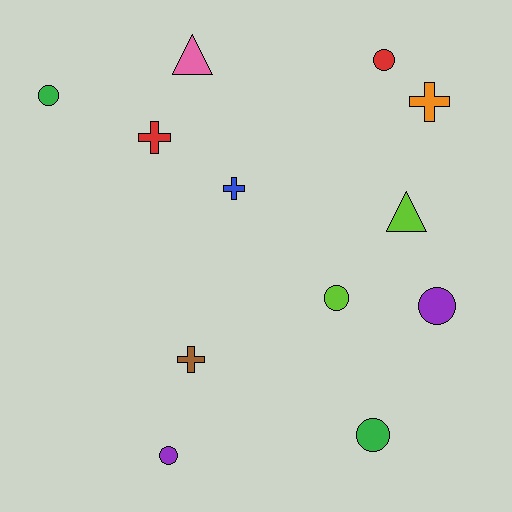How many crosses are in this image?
There are 4 crosses.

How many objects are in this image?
There are 12 objects.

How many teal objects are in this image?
There are no teal objects.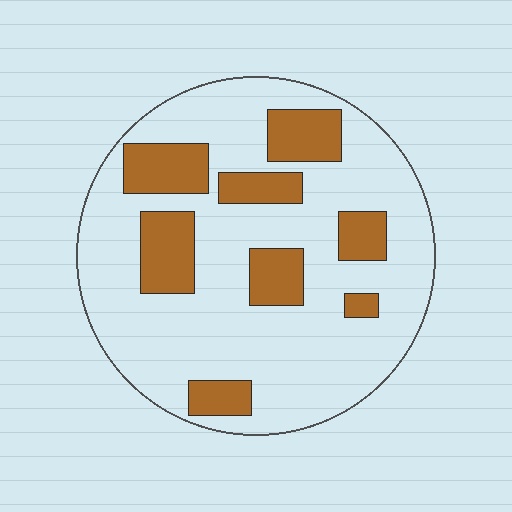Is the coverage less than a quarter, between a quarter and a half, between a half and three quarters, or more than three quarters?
Less than a quarter.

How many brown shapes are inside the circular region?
8.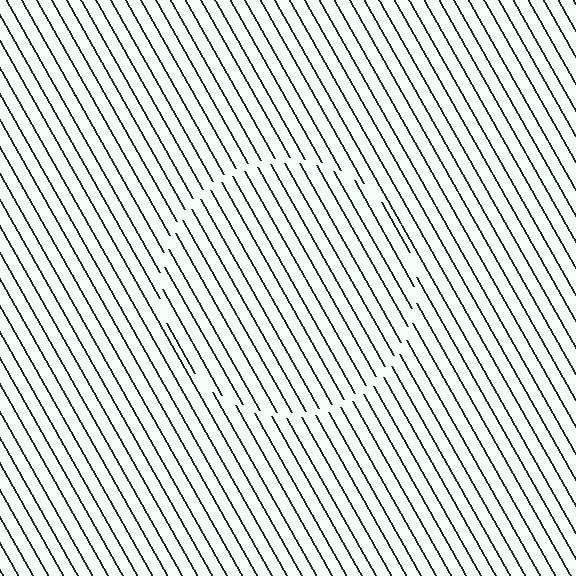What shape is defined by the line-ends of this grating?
An illusory circle. The interior of the shape contains the same grating, shifted by half a period — the contour is defined by the phase discontinuity where line-ends from the inner and outer gratings abut.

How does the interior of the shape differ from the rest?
The interior of the shape contains the same grating, shifted by half a period — the contour is defined by the phase discontinuity where line-ends from the inner and outer gratings abut.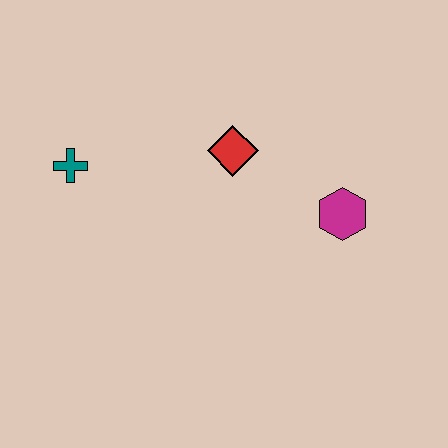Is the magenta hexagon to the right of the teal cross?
Yes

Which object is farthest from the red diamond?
The teal cross is farthest from the red diamond.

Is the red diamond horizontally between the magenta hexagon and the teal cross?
Yes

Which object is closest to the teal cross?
The red diamond is closest to the teal cross.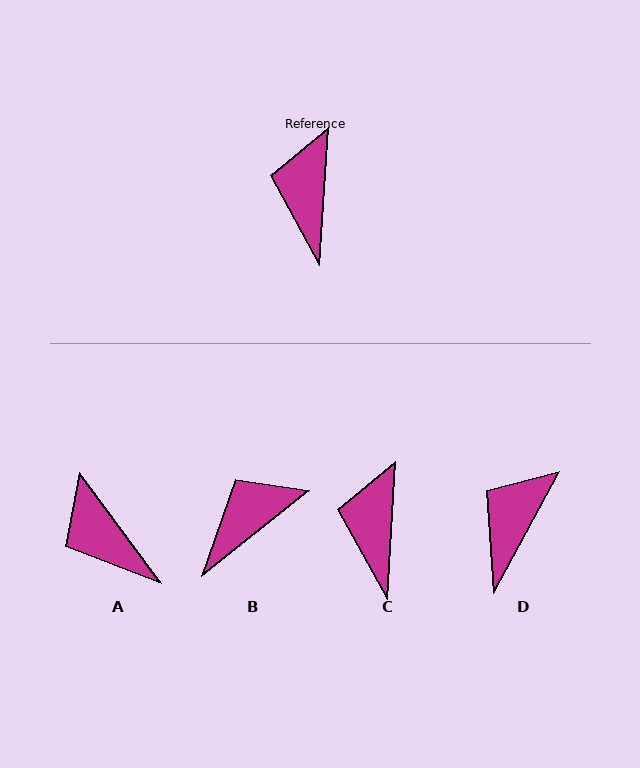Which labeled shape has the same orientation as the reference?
C.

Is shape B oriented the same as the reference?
No, it is off by about 48 degrees.